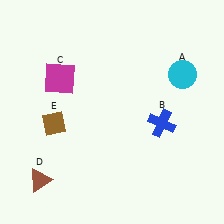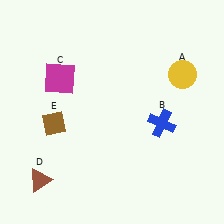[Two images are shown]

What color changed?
The circle (A) changed from cyan in Image 1 to yellow in Image 2.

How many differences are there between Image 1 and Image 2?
There is 1 difference between the two images.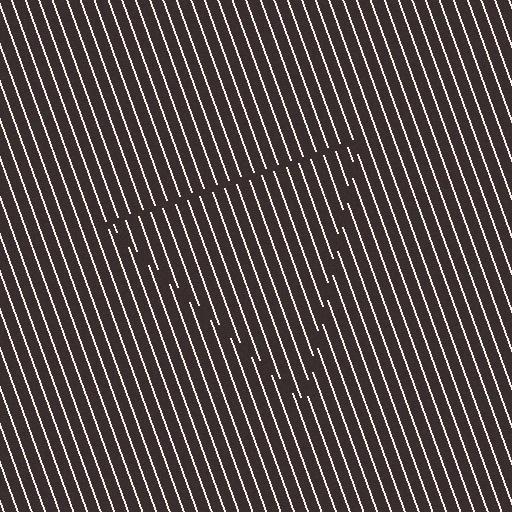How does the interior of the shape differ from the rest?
The interior of the shape contains the same grating, shifted by half a period — the contour is defined by the phase discontinuity where line-ends from the inner and outer gratings abut.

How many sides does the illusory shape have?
3 sides — the line-ends trace a triangle.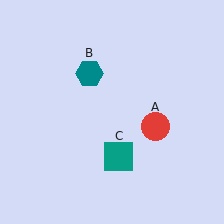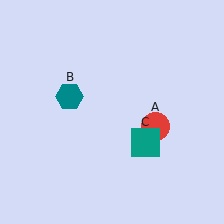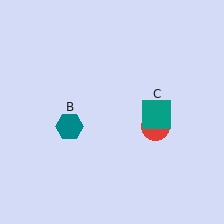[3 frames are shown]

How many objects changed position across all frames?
2 objects changed position: teal hexagon (object B), teal square (object C).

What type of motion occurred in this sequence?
The teal hexagon (object B), teal square (object C) rotated counterclockwise around the center of the scene.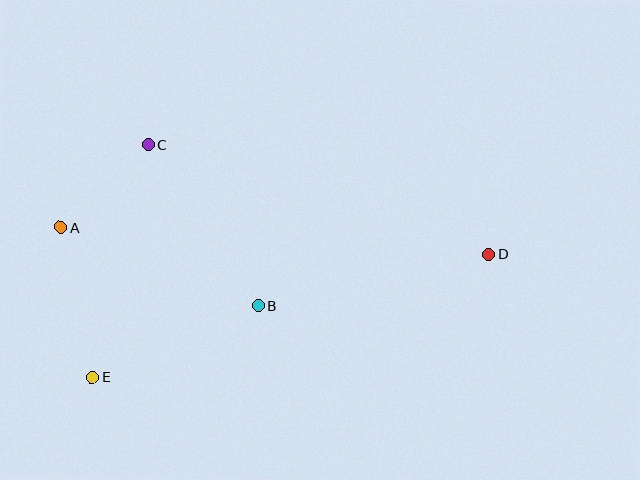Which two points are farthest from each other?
Points A and D are farthest from each other.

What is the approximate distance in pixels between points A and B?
The distance between A and B is approximately 213 pixels.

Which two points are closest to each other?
Points A and C are closest to each other.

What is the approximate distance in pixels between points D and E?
The distance between D and E is approximately 415 pixels.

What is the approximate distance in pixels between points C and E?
The distance between C and E is approximately 239 pixels.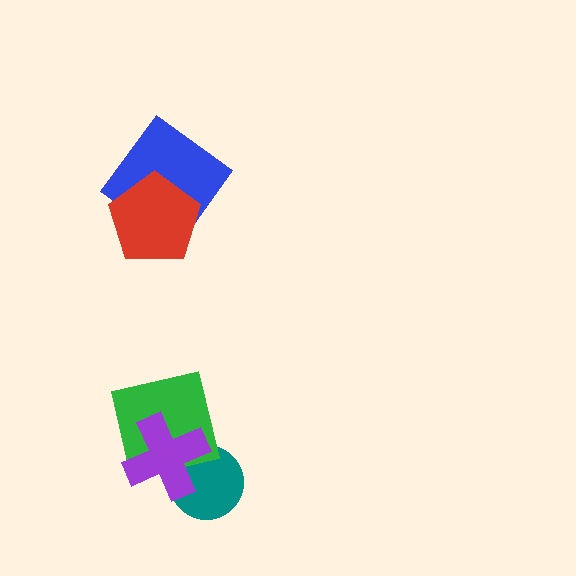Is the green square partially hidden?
Yes, it is partially covered by another shape.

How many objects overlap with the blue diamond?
1 object overlaps with the blue diamond.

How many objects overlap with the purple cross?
2 objects overlap with the purple cross.